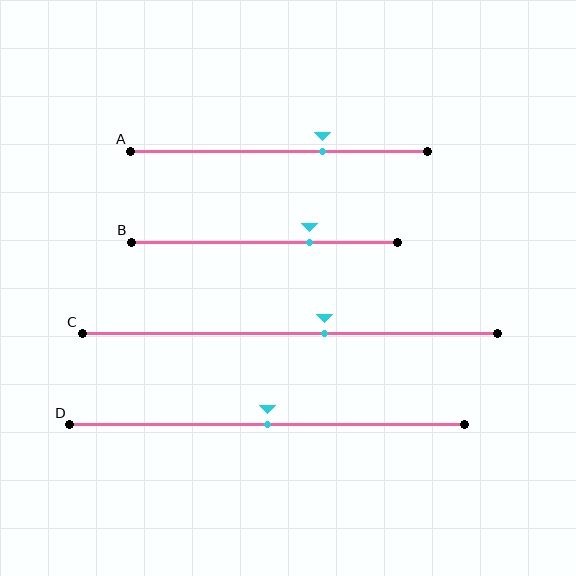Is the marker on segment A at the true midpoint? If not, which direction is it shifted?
No, the marker on segment A is shifted to the right by about 15% of the segment length.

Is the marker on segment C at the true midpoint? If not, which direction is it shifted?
No, the marker on segment C is shifted to the right by about 8% of the segment length.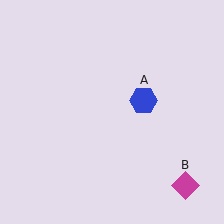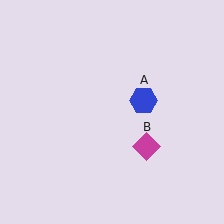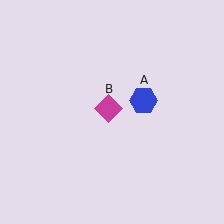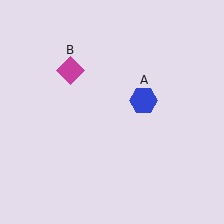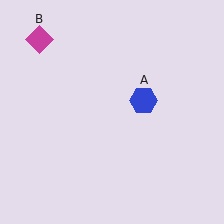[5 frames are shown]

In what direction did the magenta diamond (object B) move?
The magenta diamond (object B) moved up and to the left.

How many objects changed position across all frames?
1 object changed position: magenta diamond (object B).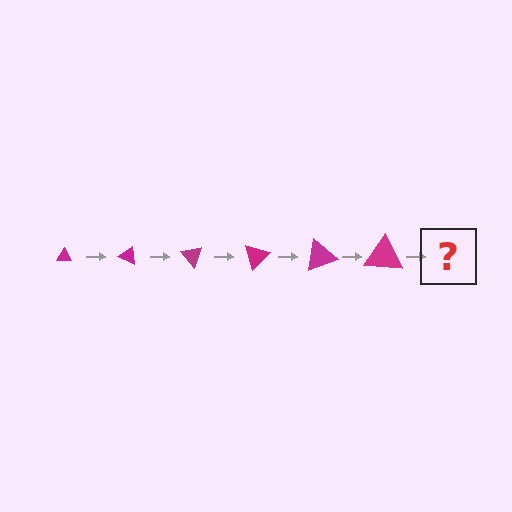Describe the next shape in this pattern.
It should be a triangle, larger than the previous one and rotated 150 degrees from the start.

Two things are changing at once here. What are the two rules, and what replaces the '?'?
The two rules are that the triangle grows larger each step and it rotates 25 degrees each step. The '?' should be a triangle, larger than the previous one and rotated 150 degrees from the start.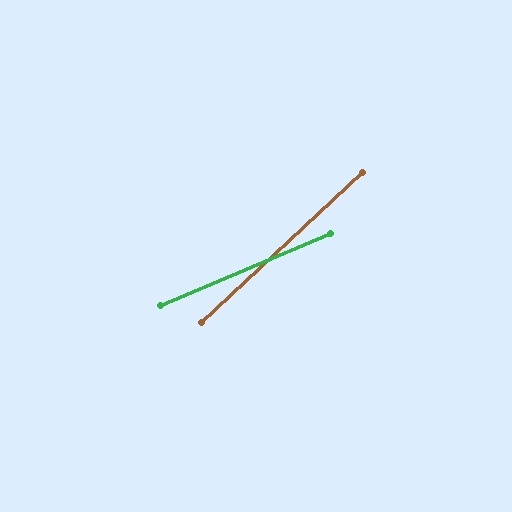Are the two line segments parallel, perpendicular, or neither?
Neither parallel nor perpendicular — they differ by about 20°.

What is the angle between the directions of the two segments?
Approximately 20 degrees.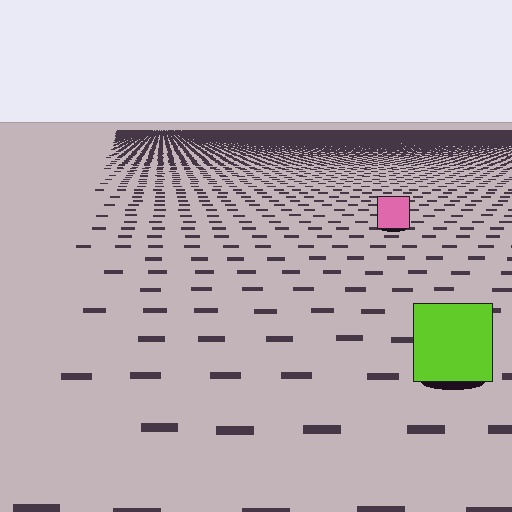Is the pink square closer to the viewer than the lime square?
No. The lime square is closer — you can tell from the texture gradient: the ground texture is coarser near it.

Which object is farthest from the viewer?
The pink square is farthest from the viewer. It appears smaller and the ground texture around it is denser.